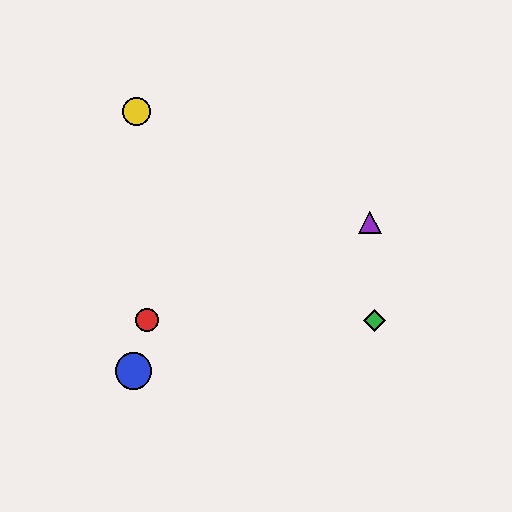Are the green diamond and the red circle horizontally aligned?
Yes, both are at y≈320.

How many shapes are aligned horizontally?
2 shapes (the red circle, the green diamond) are aligned horizontally.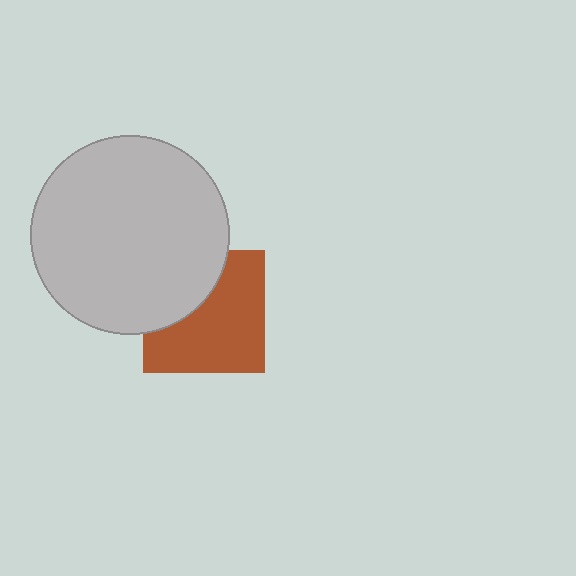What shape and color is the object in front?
The object in front is a light gray circle.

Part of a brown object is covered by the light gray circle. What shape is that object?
It is a square.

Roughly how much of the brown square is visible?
Most of it is visible (roughly 65%).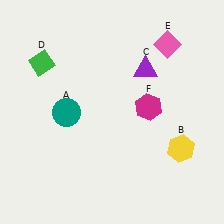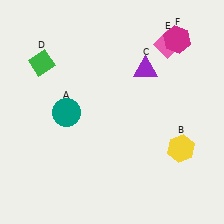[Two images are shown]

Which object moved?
The magenta hexagon (F) moved up.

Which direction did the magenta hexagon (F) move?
The magenta hexagon (F) moved up.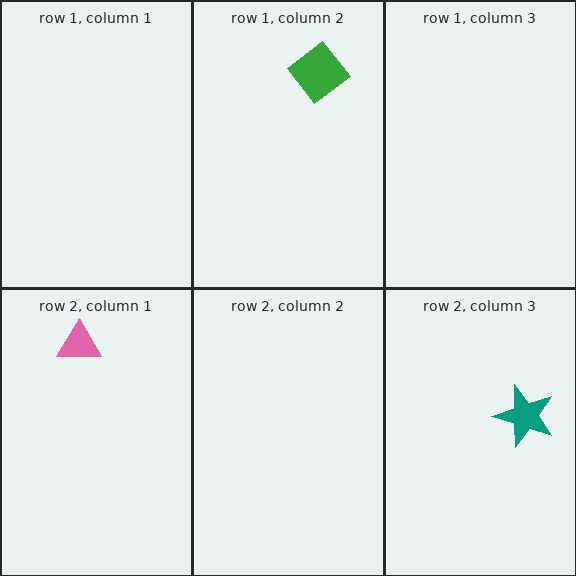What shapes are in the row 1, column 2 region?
The green diamond.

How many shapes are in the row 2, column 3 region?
1.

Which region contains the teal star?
The row 2, column 3 region.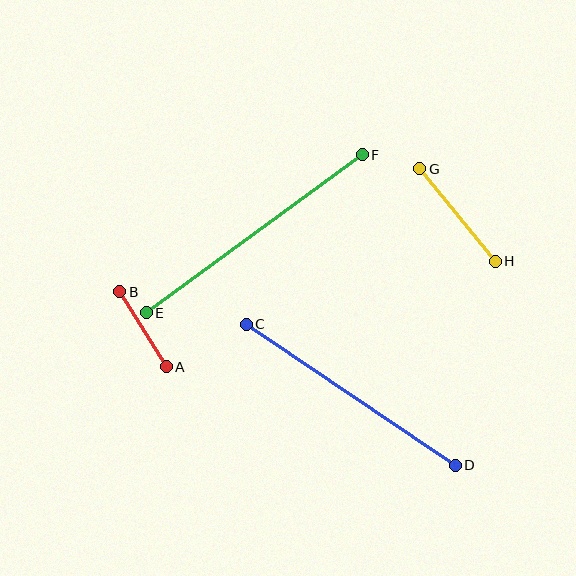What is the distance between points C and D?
The distance is approximately 252 pixels.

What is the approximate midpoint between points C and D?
The midpoint is at approximately (351, 395) pixels.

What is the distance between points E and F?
The distance is approximately 268 pixels.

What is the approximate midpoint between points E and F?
The midpoint is at approximately (254, 234) pixels.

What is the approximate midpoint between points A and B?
The midpoint is at approximately (143, 329) pixels.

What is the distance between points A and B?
The distance is approximately 88 pixels.